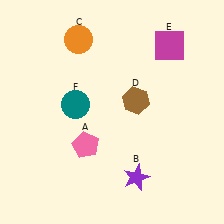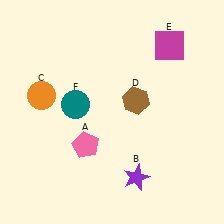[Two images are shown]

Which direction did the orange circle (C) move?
The orange circle (C) moved down.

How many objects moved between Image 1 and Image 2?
1 object moved between the two images.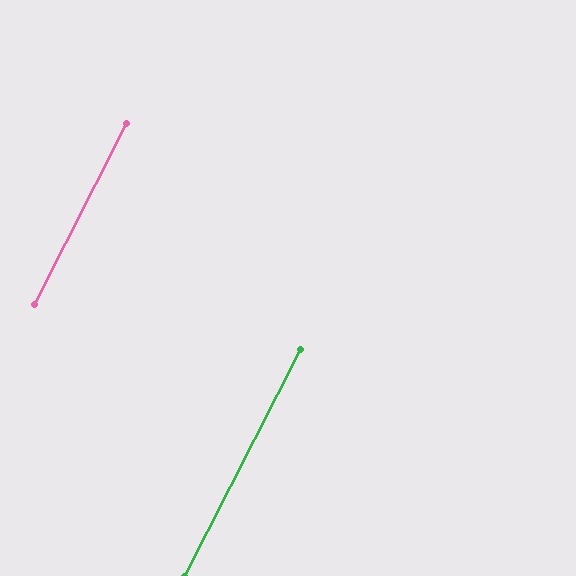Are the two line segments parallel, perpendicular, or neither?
Parallel — their directions differ by only 0.2°.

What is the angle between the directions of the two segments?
Approximately 0 degrees.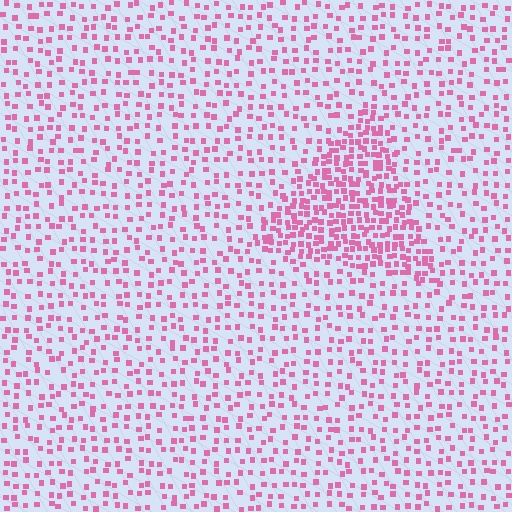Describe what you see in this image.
The image contains small pink elements arranged at two different densities. A triangle-shaped region is visible where the elements are more densely packed than the surrounding area.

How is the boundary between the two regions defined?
The boundary is defined by a change in element density (approximately 2.4x ratio). All elements are the same color, size, and shape.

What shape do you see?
I see a triangle.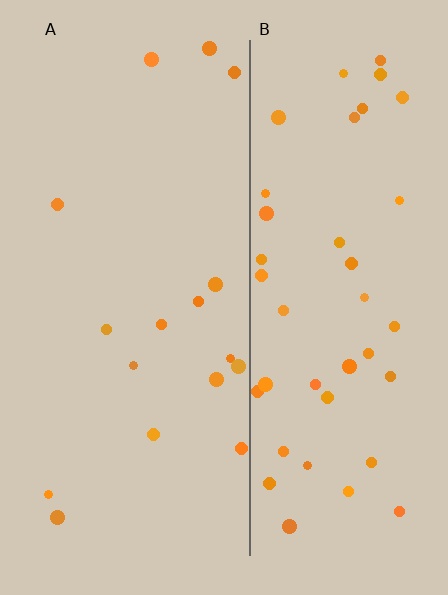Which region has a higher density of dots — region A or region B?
B (the right).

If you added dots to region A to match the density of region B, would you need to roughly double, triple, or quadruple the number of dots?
Approximately triple.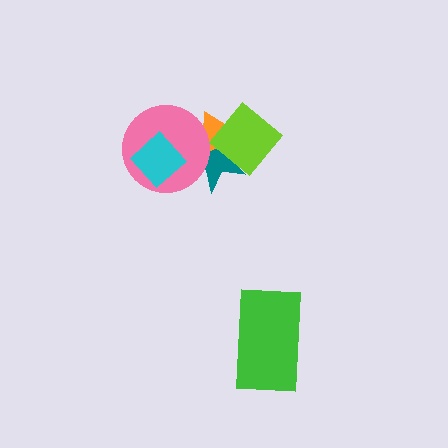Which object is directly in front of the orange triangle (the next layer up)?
The pink circle is directly in front of the orange triangle.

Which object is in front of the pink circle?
The cyan diamond is in front of the pink circle.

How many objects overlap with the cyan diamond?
1 object overlaps with the cyan diamond.